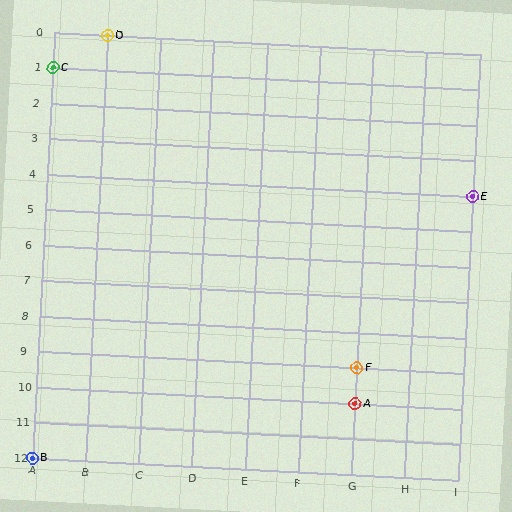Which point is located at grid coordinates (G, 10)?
Point A is at (G, 10).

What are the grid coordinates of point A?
Point A is at grid coordinates (G, 10).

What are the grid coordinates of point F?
Point F is at grid coordinates (G, 9).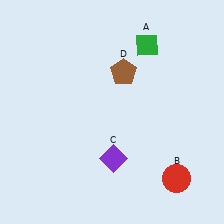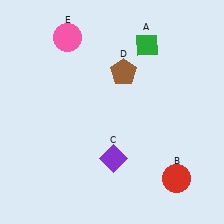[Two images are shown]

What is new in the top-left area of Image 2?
A pink circle (E) was added in the top-left area of Image 2.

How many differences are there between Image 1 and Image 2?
There is 1 difference between the two images.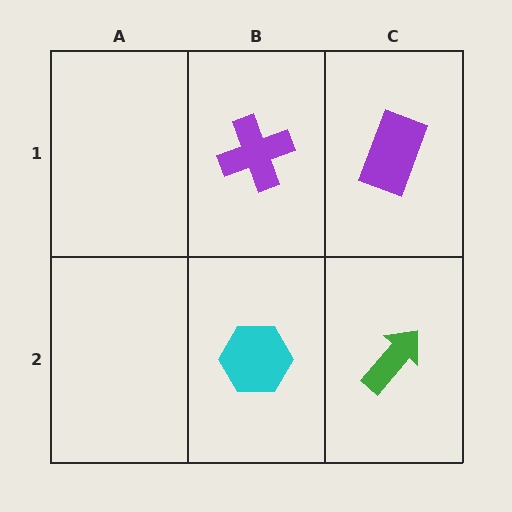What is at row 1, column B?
A purple cross.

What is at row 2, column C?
A green arrow.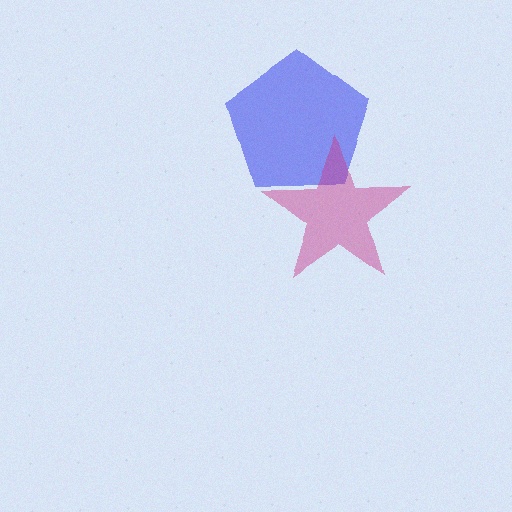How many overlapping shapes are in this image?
There are 2 overlapping shapes in the image.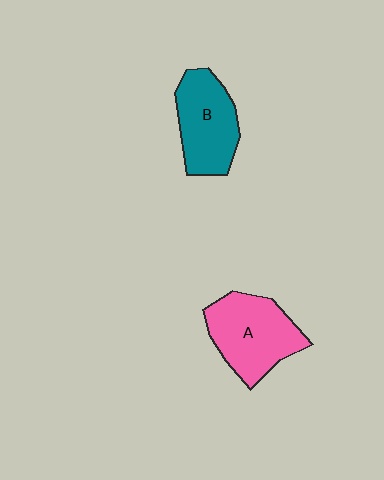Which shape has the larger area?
Shape A (pink).